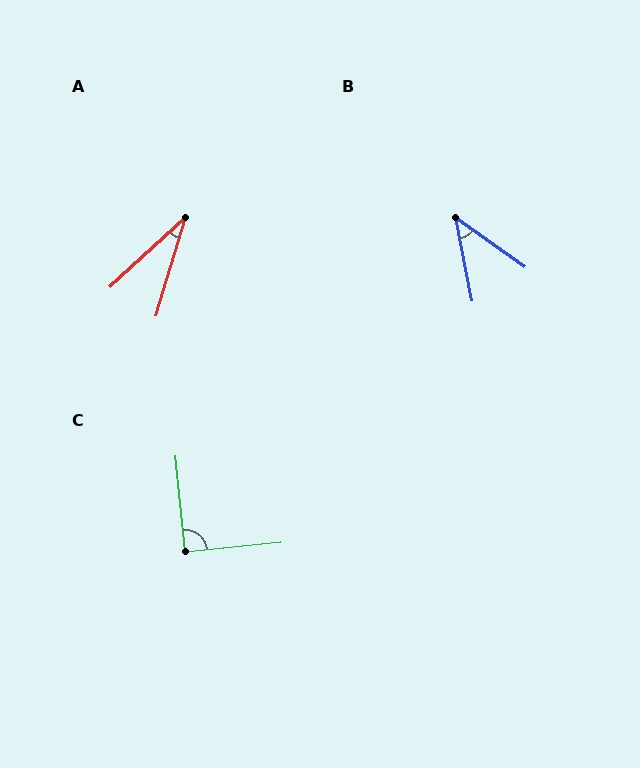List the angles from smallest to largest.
A (31°), B (43°), C (90°).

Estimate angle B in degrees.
Approximately 43 degrees.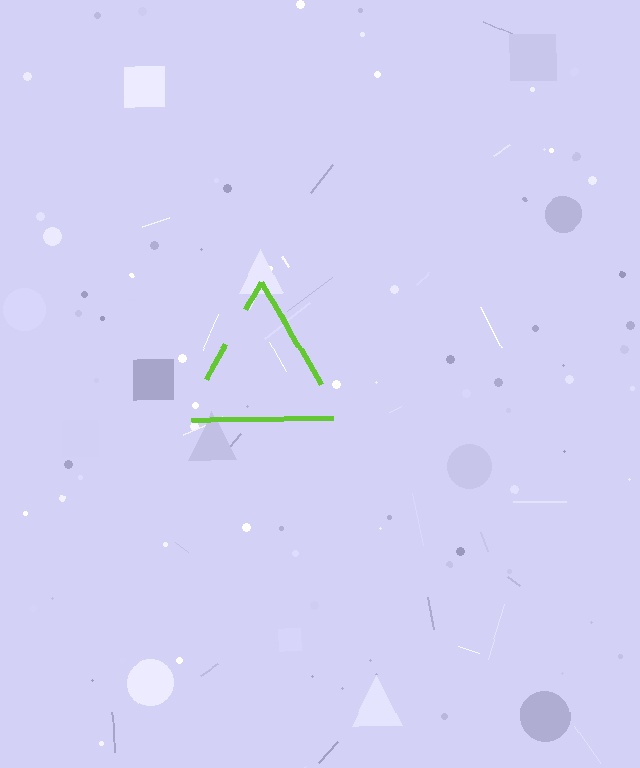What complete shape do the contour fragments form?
The contour fragments form a triangle.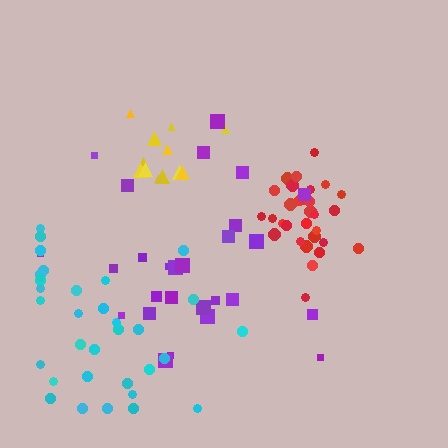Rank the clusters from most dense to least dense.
red, yellow, cyan, purple.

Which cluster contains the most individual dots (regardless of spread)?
Cyan (33).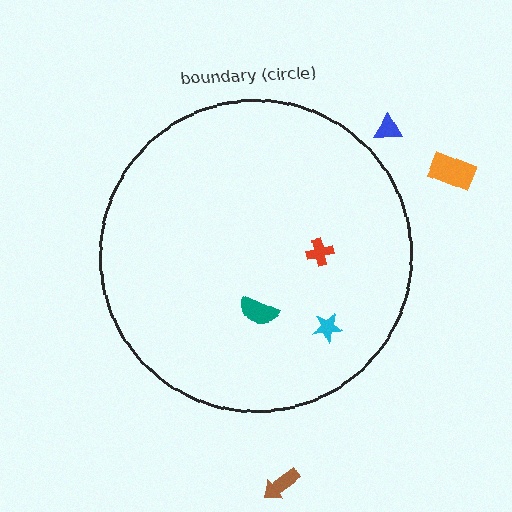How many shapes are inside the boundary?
3 inside, 3 outside.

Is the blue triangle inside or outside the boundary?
Outside.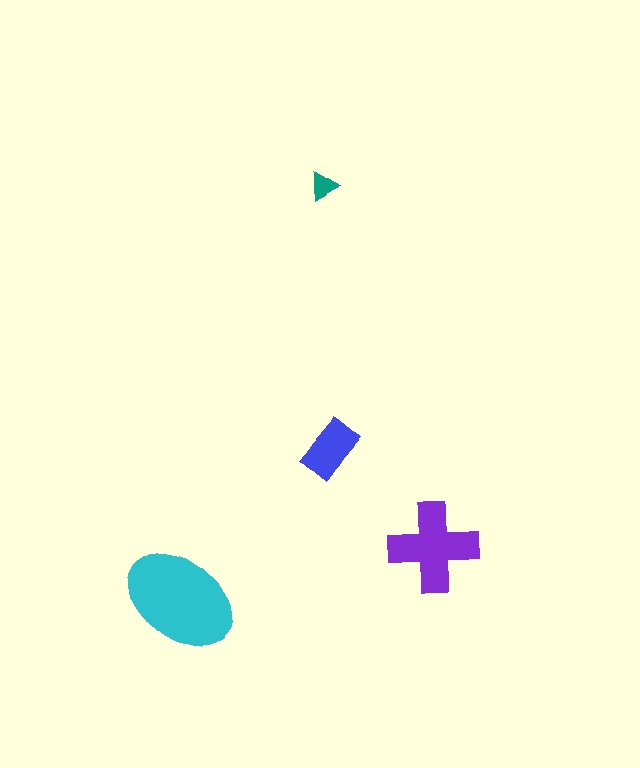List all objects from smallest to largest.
The teal triangle, the blue rectangle, the purple cross, the cyan ellipse.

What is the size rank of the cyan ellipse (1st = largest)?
1st.